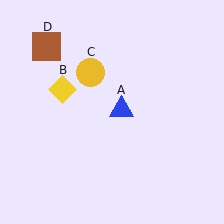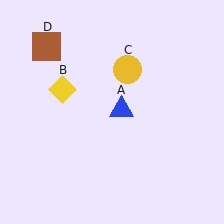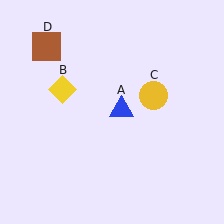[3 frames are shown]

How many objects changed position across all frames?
1 object changed position: yellow circle (object C).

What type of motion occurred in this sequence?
The yellow circle (object C) rotated clockwise around the center of the scene.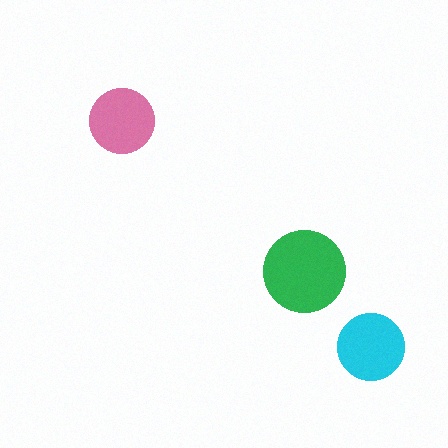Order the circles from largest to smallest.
the green one, the cyan one, the pink one.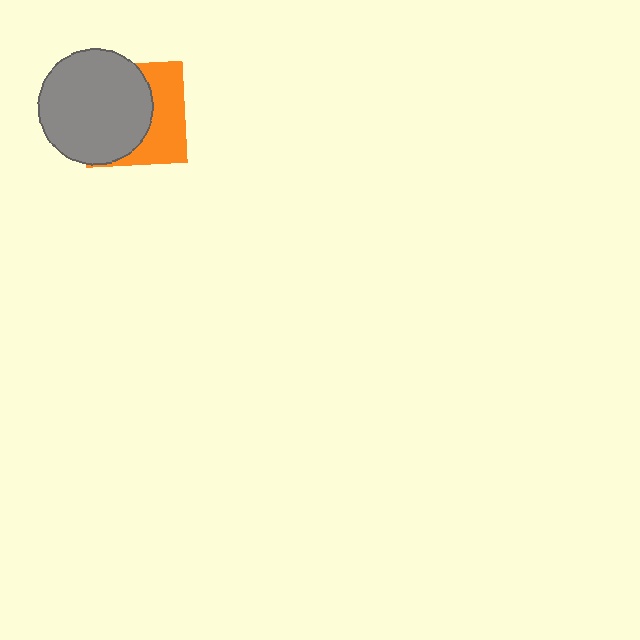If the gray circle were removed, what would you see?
You would see the complete orange square.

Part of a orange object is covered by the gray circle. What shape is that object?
It is a square.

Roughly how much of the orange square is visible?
A small part of it is visible (roughly 40%).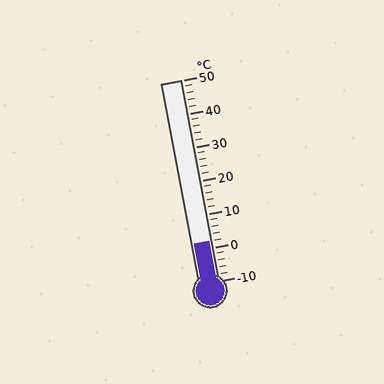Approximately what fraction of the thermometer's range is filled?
The thermometer is filled to approximately 20% of its range.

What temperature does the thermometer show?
The thermometer shows approximately 2°C.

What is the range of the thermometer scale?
The thermometer scale ranges from -10°C to 50°C.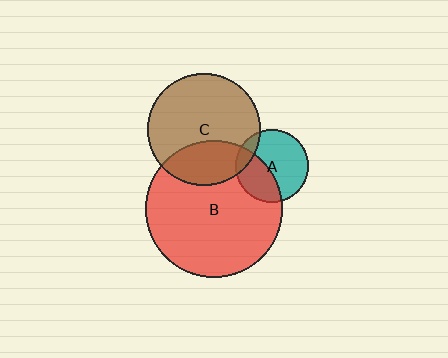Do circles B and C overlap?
Yes.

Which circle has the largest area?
Circle B (red).